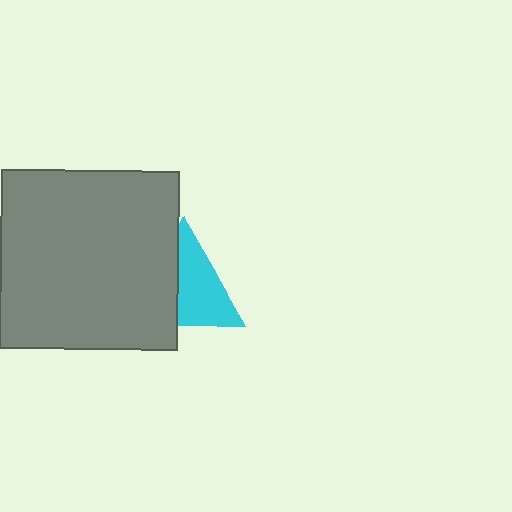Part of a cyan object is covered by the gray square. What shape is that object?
It is a triangle.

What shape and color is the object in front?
The object in front is a gray square.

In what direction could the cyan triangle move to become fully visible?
The cyan triangle could move right. That would shift it out from behind the gray square entirely.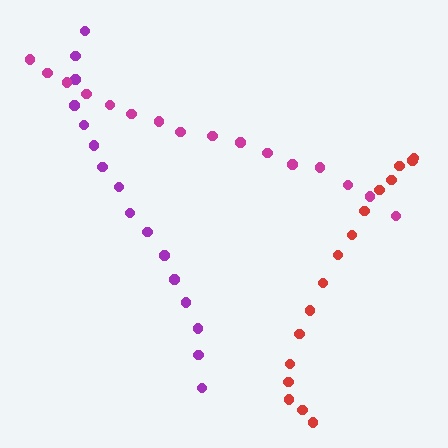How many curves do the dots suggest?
There are 3 distinct paths.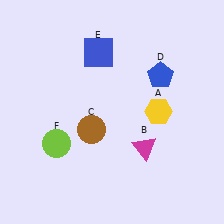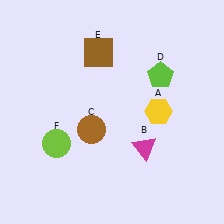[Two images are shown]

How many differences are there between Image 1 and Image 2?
There are 2 differences between the two images.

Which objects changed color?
D changed from blue to lime. E changed from blue to brown.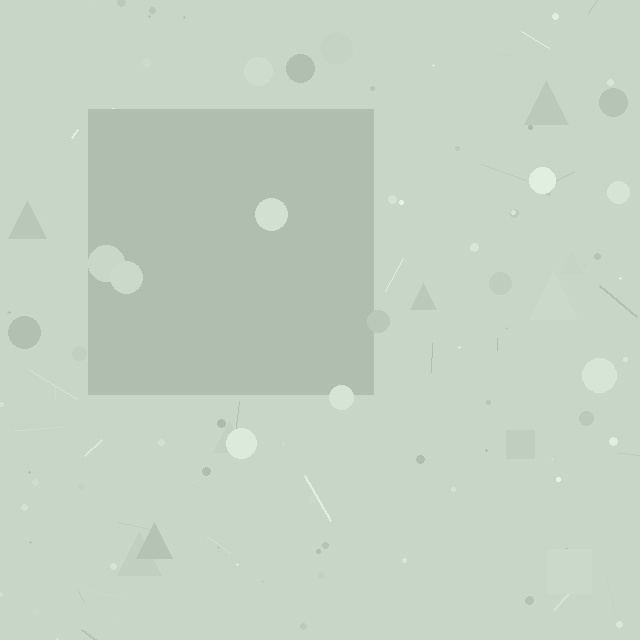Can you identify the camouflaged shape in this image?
The camouflaged shape is a square.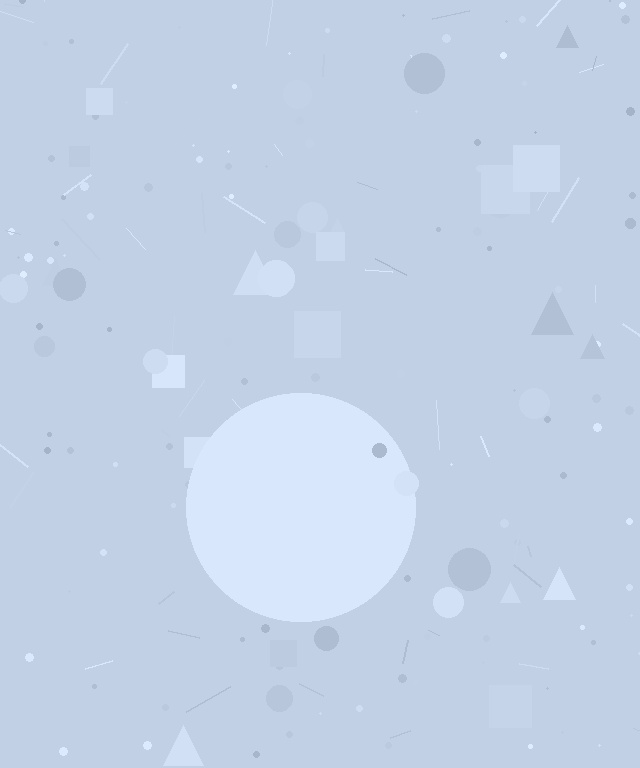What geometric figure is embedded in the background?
A circle is embedded in the background.